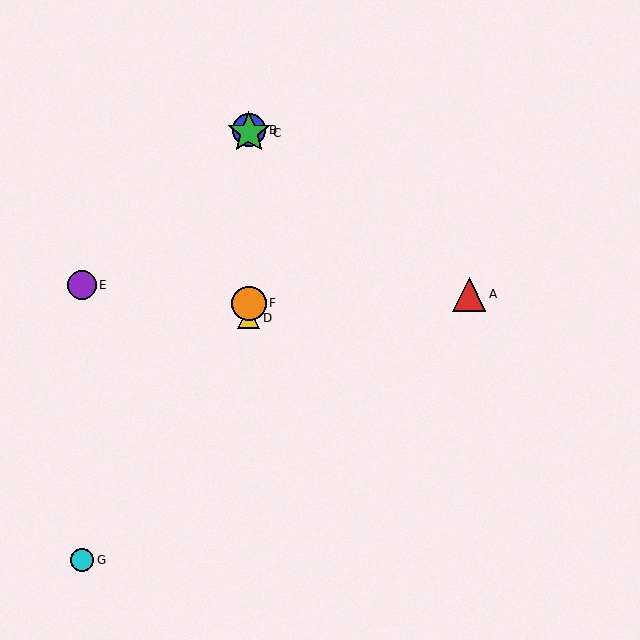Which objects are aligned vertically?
Objects B, C, D, F are aligned vertically.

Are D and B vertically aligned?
Yes, both are at x≈249.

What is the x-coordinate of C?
Object C is at x≈249.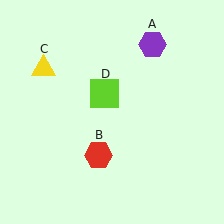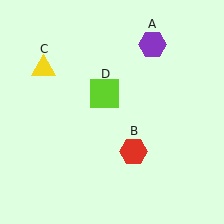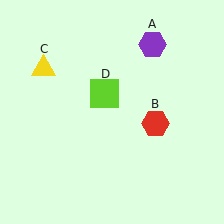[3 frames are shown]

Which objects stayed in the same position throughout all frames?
Purple hexagon (object A) and yellow triangle (object C) and lime square (object D) remained stationary.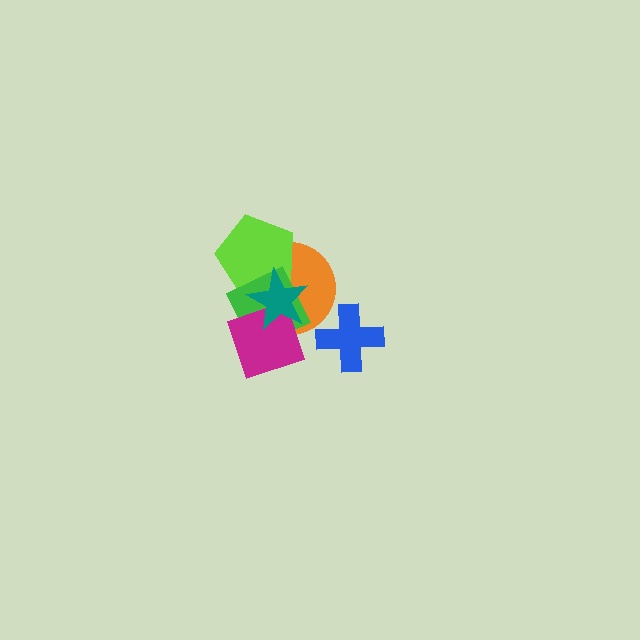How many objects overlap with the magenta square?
3 objects overlap with the magenta square.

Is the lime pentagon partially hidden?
Yes, it is partially covered by another shape.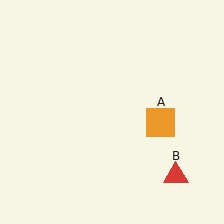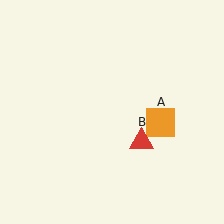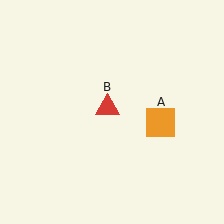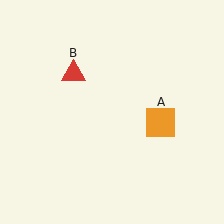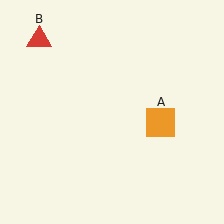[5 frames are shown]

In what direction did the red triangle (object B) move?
The red triangle (object B) moved up and to the left.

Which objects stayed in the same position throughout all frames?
Orange square (object A) remained stationary.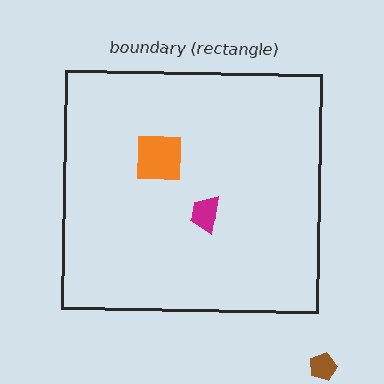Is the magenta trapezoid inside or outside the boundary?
Inside.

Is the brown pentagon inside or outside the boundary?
Outside.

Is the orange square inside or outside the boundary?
Inside.